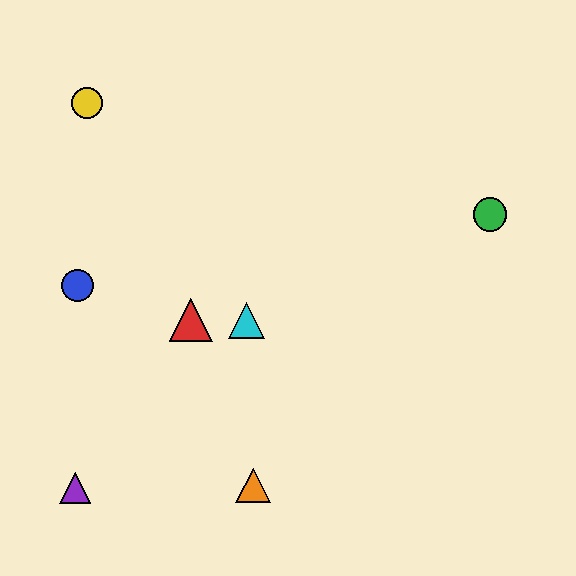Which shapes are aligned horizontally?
The red triangle, the cyan triangle are aligned horizontally.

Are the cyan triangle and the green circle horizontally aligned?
No, the cyan triangle is at y≈320 and the green circle is at y≈214.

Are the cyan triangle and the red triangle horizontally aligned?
Yes, both are at y≈320.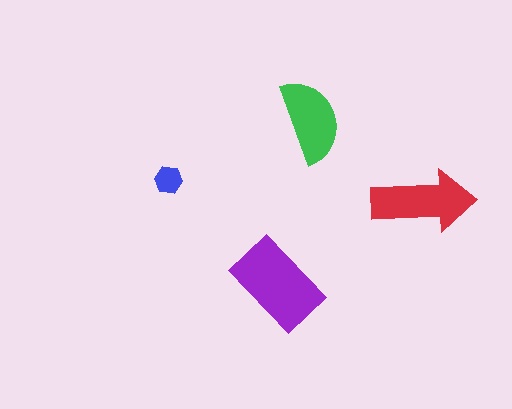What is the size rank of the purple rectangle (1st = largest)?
1st.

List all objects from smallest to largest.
The blue hexagon, the green semicircle, the red arrow, the purple rectangle.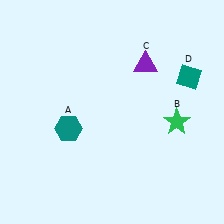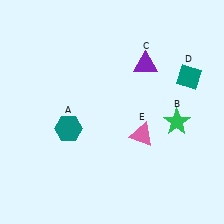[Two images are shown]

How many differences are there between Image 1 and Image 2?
There is 1 difference between the two images.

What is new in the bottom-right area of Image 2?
A pink triangle (E) was added in the bottom-right area of Image 2.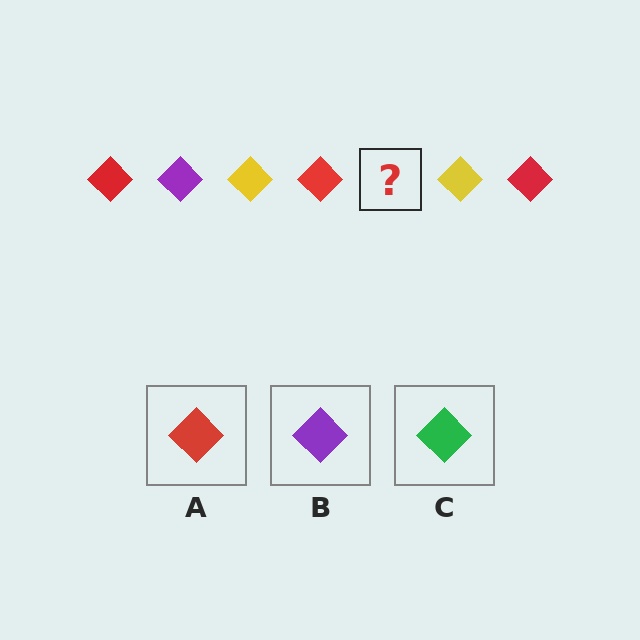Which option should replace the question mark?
Option B.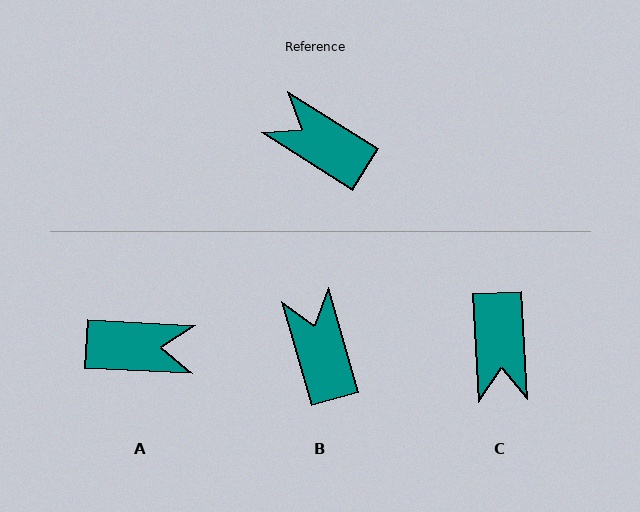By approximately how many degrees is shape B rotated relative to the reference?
Approximately 42 degrees clockwise.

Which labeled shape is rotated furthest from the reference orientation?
A, about 151 degrees away.